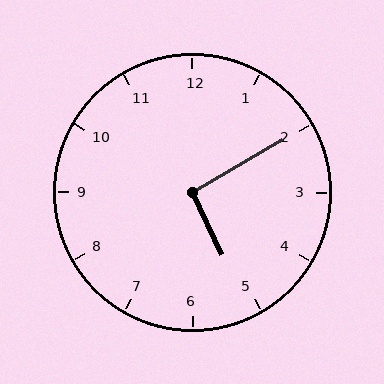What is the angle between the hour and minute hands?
Approximately 95 degrees.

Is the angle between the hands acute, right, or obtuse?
It is right.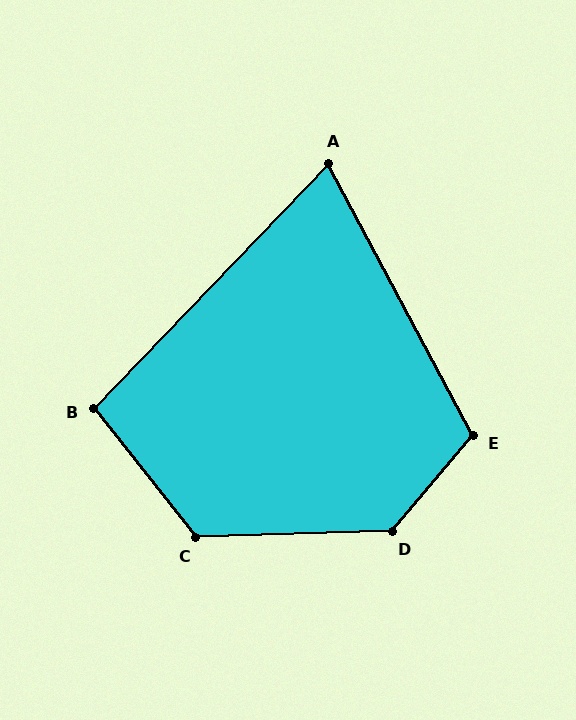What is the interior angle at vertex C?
Approximately 126 degrees (obtuse).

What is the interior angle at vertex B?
Approximately 98 degrees (obtuse).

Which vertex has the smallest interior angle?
A, at approximately 72 degrees.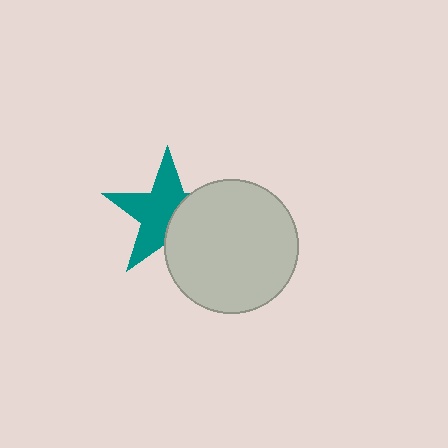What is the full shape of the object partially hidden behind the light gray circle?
The partially hidden object is a teal star.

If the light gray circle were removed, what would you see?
You would see the complete teal star.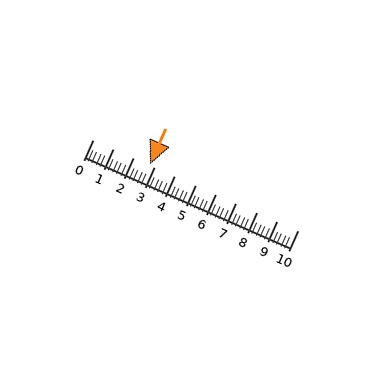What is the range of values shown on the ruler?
The ruler shows values from 0 to 10.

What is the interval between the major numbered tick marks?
The major tick marks are spaced 1 units apart.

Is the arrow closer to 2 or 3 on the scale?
The arrow is closer to 3.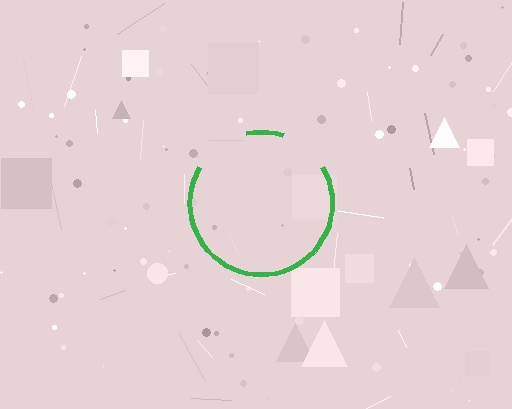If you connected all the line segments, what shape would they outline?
They would outline a circle.